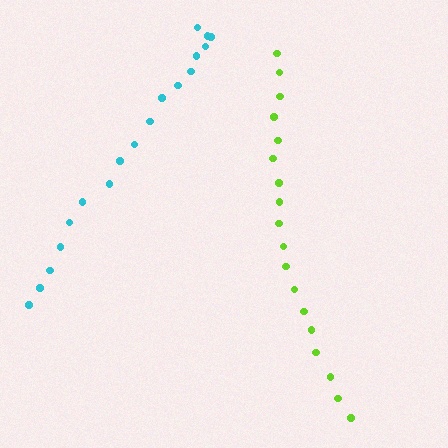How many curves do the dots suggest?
There are 2 distinct paths.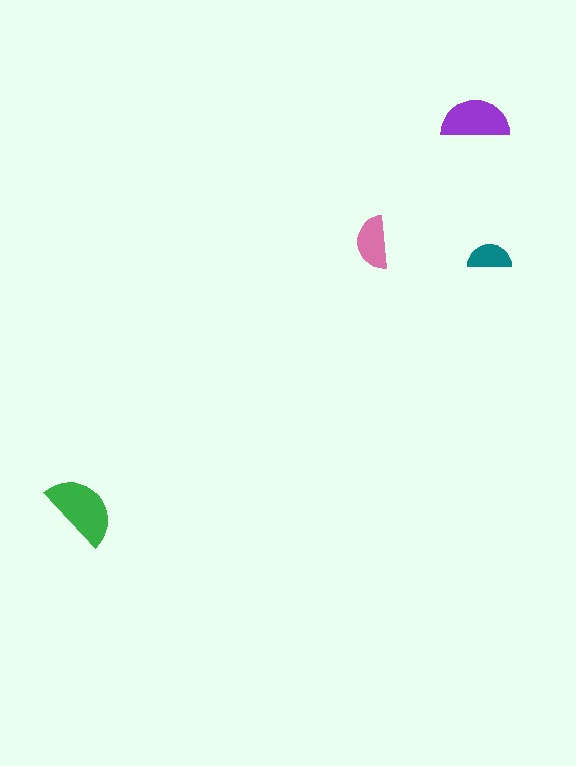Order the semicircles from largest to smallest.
the green one, the purple one, the pink one, the teal one.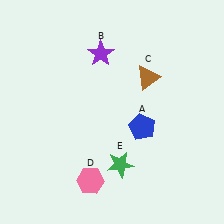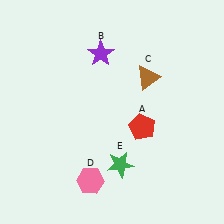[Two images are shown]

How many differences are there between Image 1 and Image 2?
There is 1 difference between the two images.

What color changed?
The pentagon (A) changed from blue in Image 1 to red in Image 2.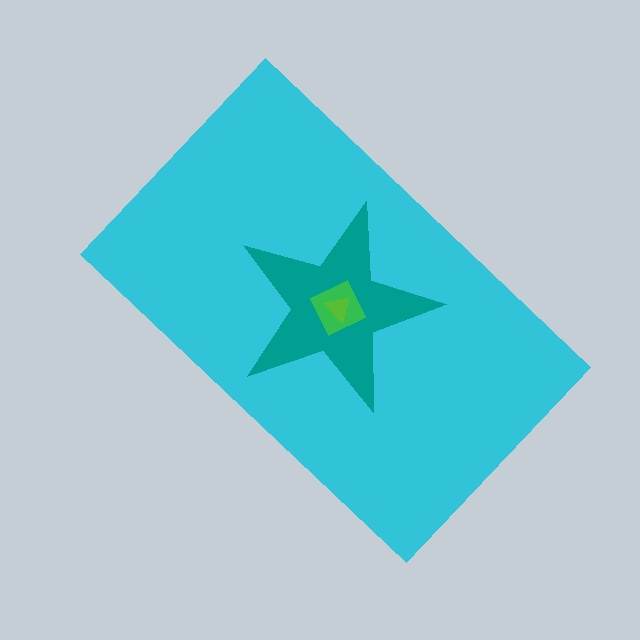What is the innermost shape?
The lime triangle.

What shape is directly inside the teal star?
The green diamond.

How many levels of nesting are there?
4.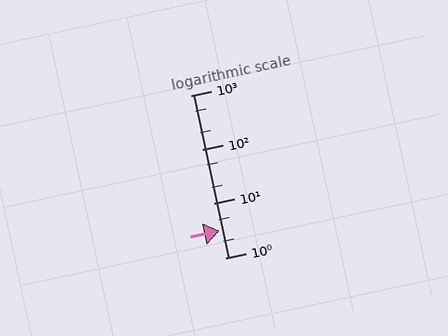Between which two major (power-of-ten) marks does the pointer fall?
The pointer is between 1 and 10.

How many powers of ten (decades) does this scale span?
The scale spans 3 decades, from 1 to 1000.